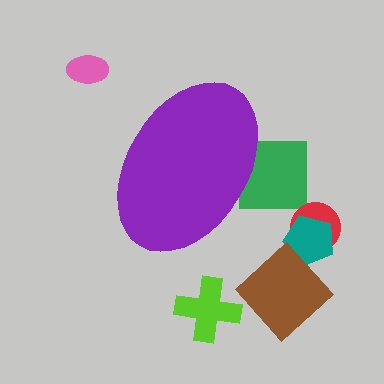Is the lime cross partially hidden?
No, the lime cross is fully visible.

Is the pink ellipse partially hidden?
No, the pink ellipse is fully visible.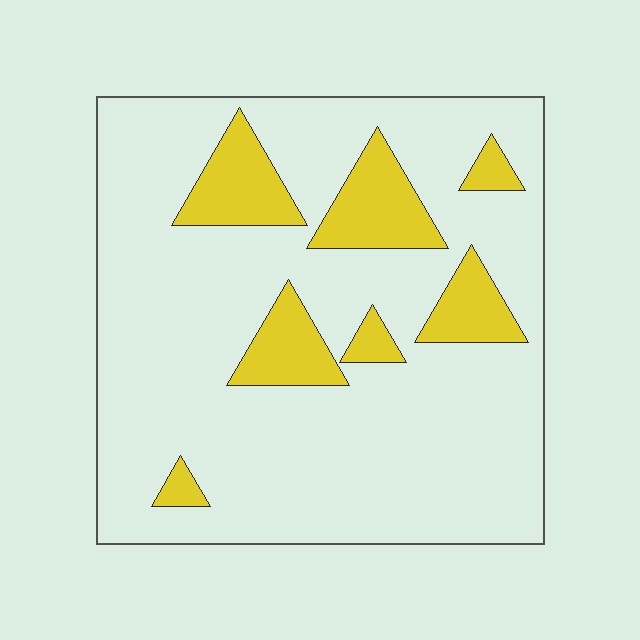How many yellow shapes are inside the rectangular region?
7.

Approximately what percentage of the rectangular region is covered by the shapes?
Approximately 15%.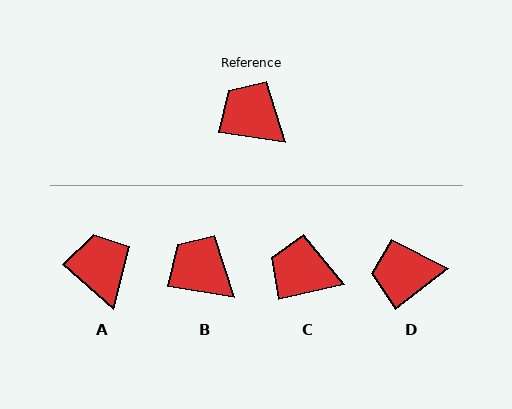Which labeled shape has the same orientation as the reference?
B.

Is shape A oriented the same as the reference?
No, it is off by about 32 degrees.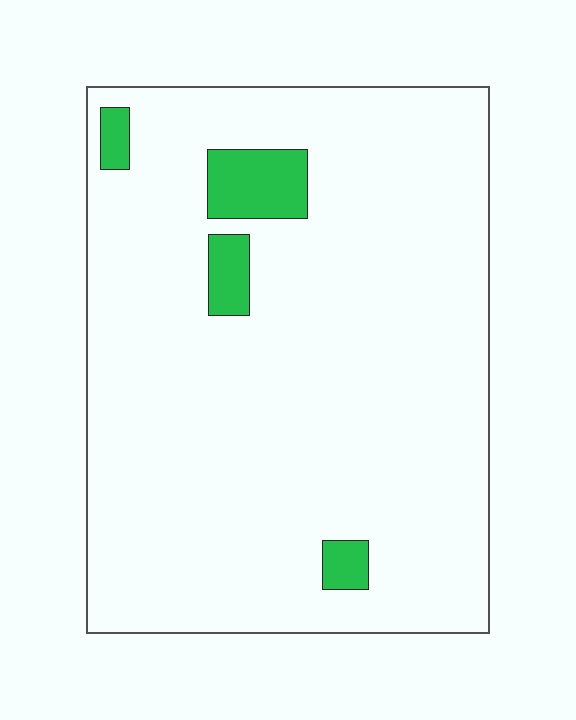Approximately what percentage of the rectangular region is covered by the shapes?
Approximately 5%.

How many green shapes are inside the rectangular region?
4.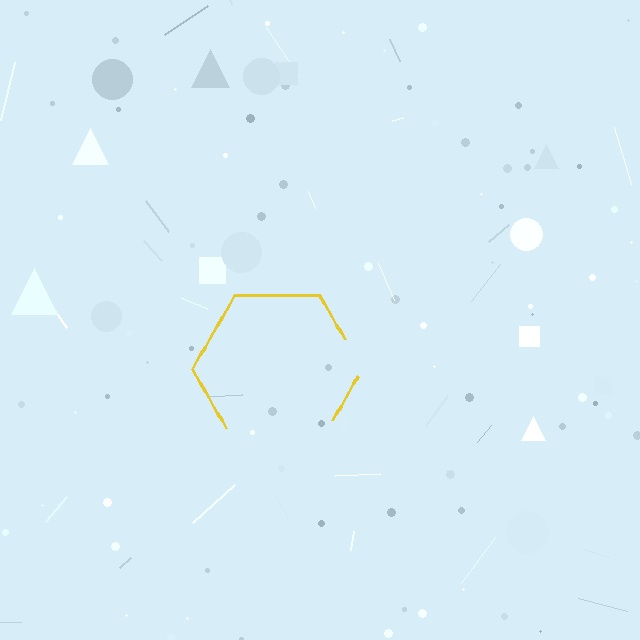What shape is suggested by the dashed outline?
The dashed outline suggests a hexagon.